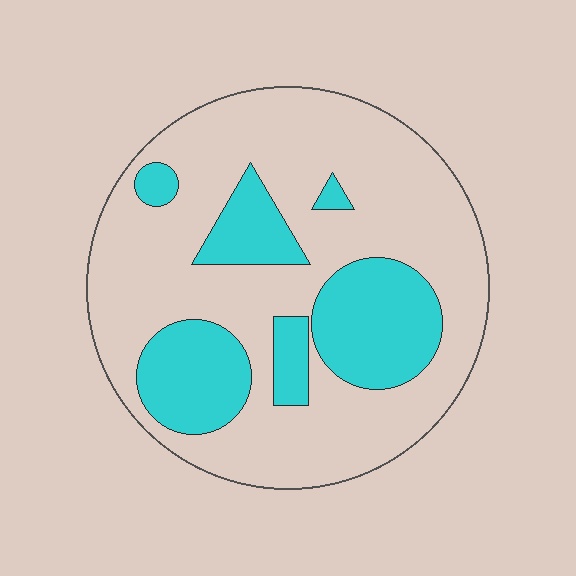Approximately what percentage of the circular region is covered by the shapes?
Approximately 30%.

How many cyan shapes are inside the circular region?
6.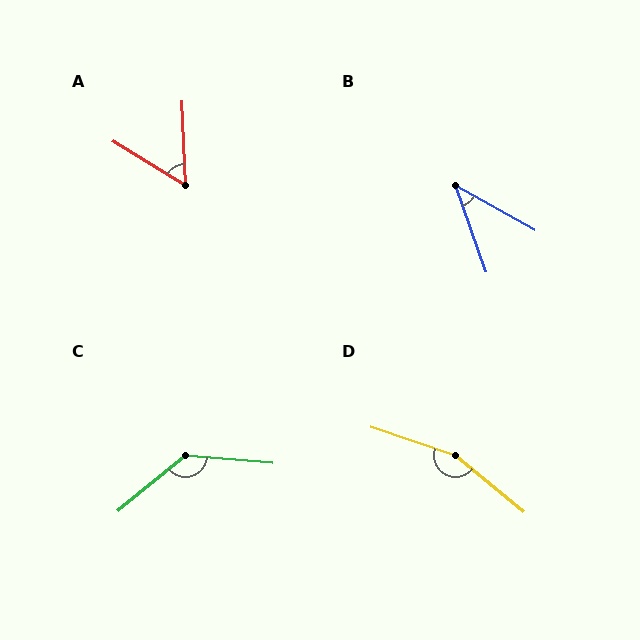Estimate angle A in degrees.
Approximately 56 degrees.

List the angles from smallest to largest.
B (41°), A (56°), C (136°), D (159°).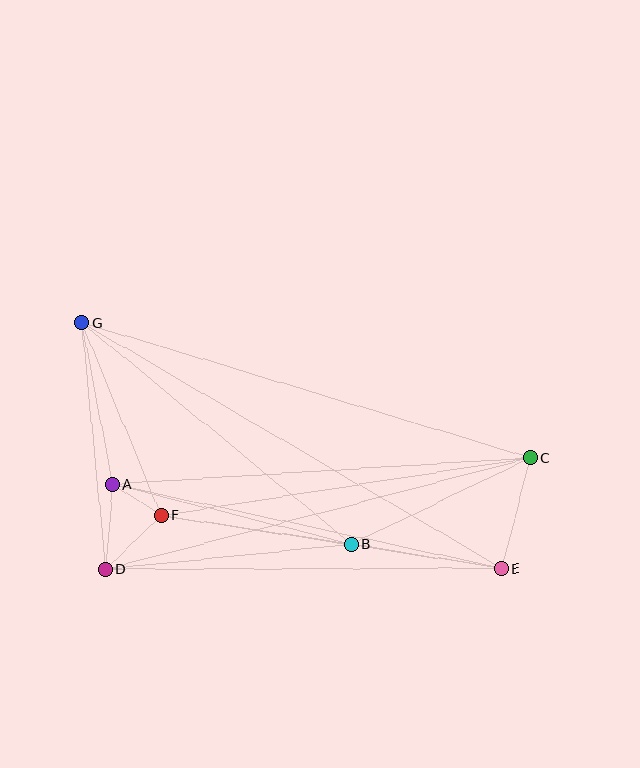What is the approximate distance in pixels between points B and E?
The distance between B and E is approximately 152 pixels.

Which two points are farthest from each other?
Points E and G are farthest from each other.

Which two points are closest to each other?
Points A and F are closest to each other.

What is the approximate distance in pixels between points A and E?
The distance between A and E is approximately 398 pixels.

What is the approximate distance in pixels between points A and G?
The distance between A and G is approximately 164 pixels.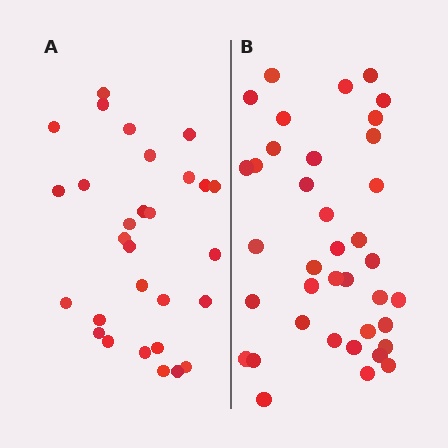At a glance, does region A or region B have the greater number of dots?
Region B (the right region) has more dots.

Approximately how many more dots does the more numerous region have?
Region B has roughly 8 or so more dots than region A.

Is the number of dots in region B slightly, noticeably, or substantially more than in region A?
Region B has noticeably more, but not dramatically so. The ratio is roughly 1.3 to 1.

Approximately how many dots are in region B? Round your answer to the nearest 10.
About 40 dots. (The exact count is 38, which rounds to 40.)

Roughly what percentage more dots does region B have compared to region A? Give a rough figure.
About 30% more.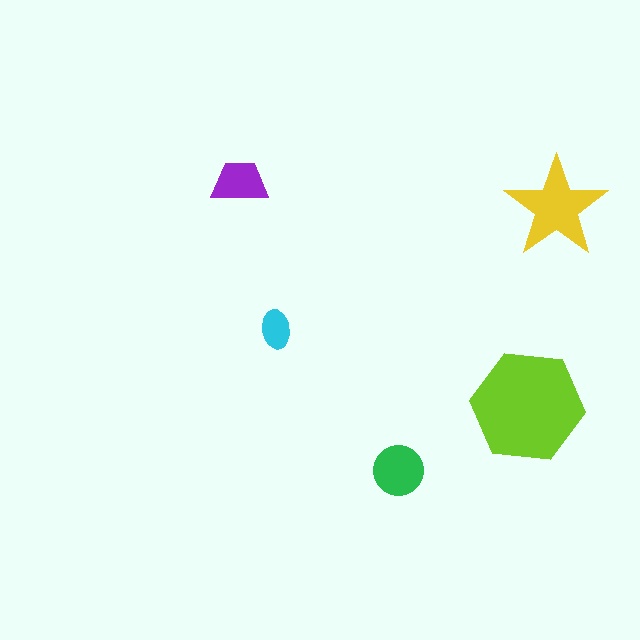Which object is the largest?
The lime hexagon.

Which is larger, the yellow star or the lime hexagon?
The lime hexagon.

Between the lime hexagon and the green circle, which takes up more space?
The lime hexagon.